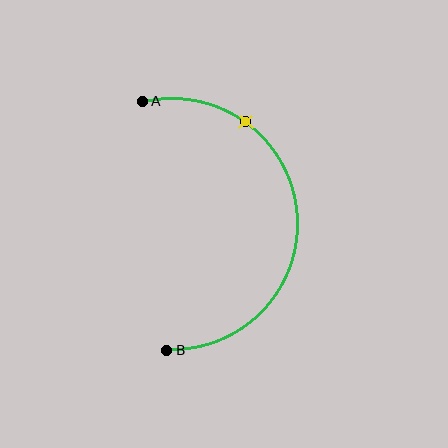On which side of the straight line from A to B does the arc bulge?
The arc bulges to the right of the straight line connecting A and B.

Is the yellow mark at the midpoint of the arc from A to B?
No. The yellow mark lies on the arc but is closer to endpoint A. The arc midpoint would be at the point on the curve equidistant along the arc from both A and B.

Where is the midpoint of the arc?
The arc midpoint is the point on the curve farthest from the straight line joining A and B. It sits to the right of that line.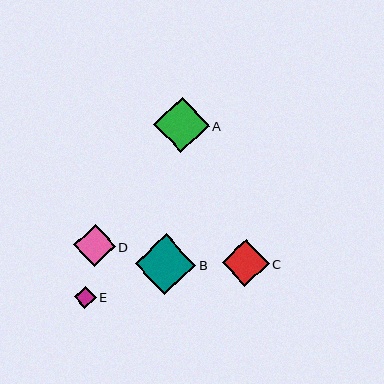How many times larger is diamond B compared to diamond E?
Diamond B is approximately 2.7 times the size of diamond E.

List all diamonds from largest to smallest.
From largest to smallest: B, A, C, D, E.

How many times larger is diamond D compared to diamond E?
Diamond D is approximately 1.9 times the size of diamond E.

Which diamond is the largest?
Diamond B is the largest with a size of approximately 61 pixels.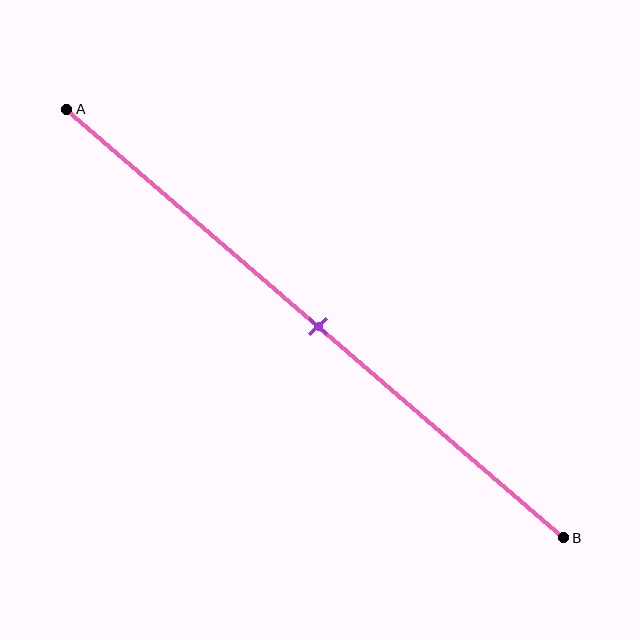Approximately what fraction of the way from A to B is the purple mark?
The purple mark is approximately 50% of the way from A to B.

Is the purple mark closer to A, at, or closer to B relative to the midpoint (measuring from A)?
The purple mark is approximately at the midpoint of segment AB.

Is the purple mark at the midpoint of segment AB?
Yes, the mark is approximately at the midpoint.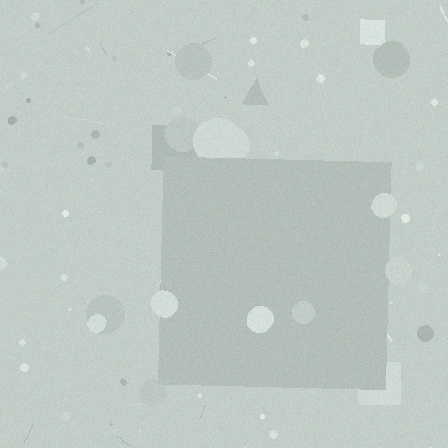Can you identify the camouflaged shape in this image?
The camouflaged shape is a square.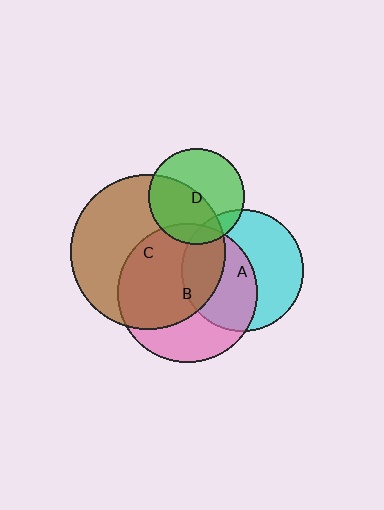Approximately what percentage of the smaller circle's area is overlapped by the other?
Approximately 60%.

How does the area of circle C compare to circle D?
Approximately 2.6 times.